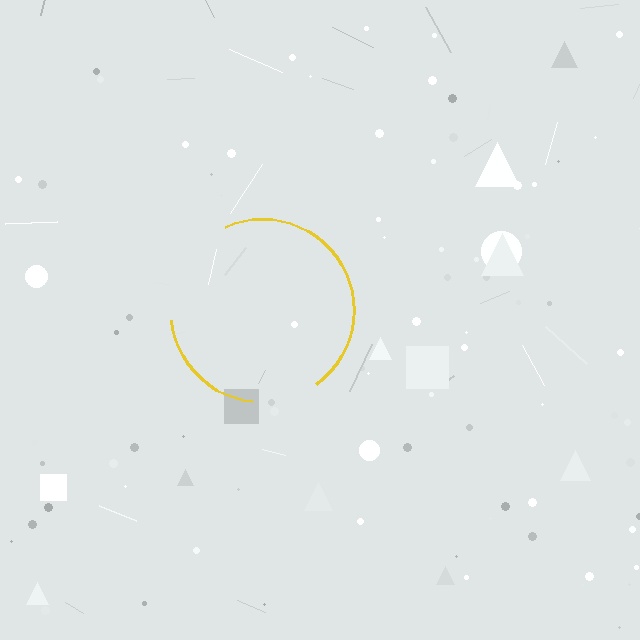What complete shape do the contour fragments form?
The contour fragments form a circle.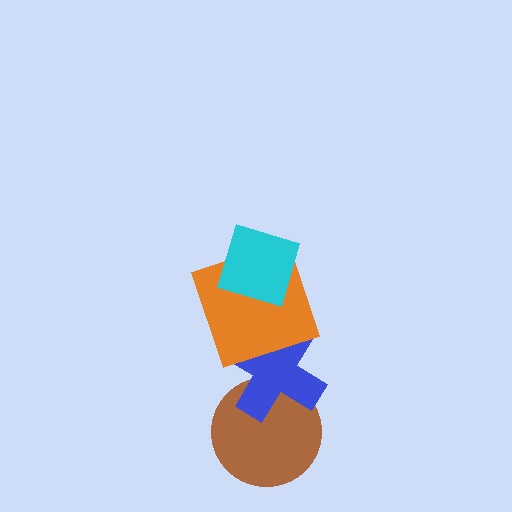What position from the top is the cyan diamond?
The cyan diamond is 1st from the top.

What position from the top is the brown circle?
The brown circle is 4th from the top.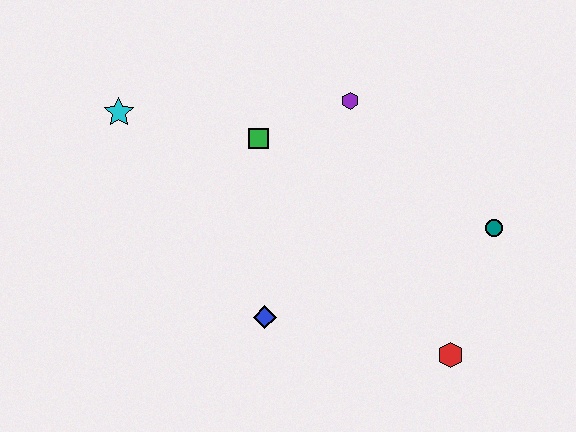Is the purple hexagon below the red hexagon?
No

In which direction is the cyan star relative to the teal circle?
The cyan star is to the left of the teal circle.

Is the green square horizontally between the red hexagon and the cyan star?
Yes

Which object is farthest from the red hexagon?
The cyan star is farthest from the red hexagon.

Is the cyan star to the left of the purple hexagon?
Yes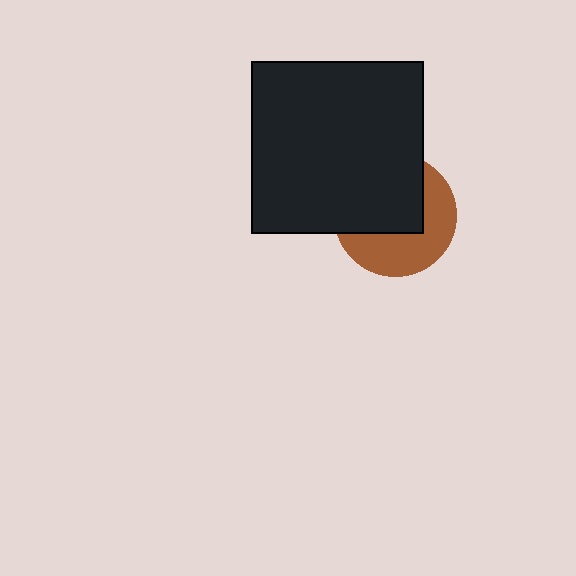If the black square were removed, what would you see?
You would see the complete brown circle.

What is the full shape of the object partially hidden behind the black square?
The partially hidden object is a brown circle.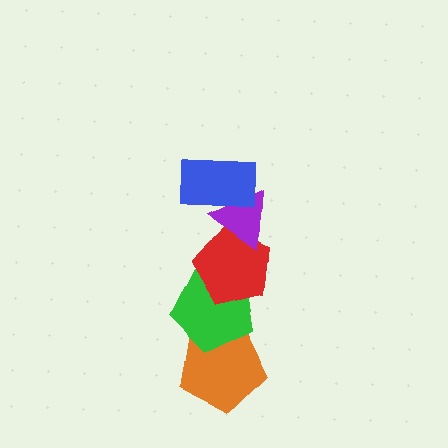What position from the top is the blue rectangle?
The blue rectangle is 1st from the top.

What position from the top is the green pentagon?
The green pentagon is 4th from the top.